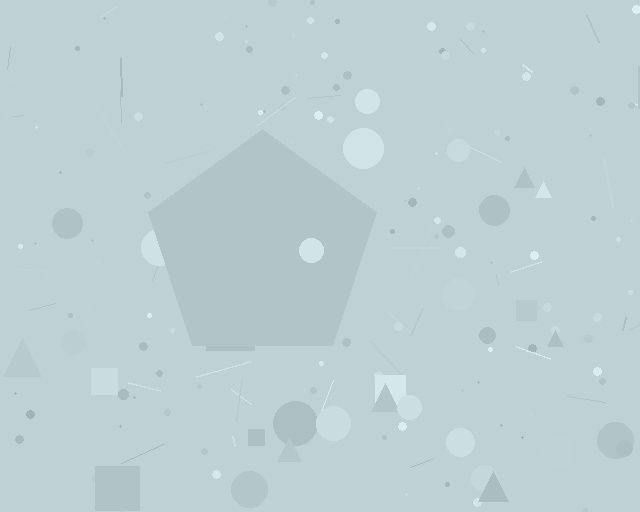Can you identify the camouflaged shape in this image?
The camouflaged shape is a pentagon.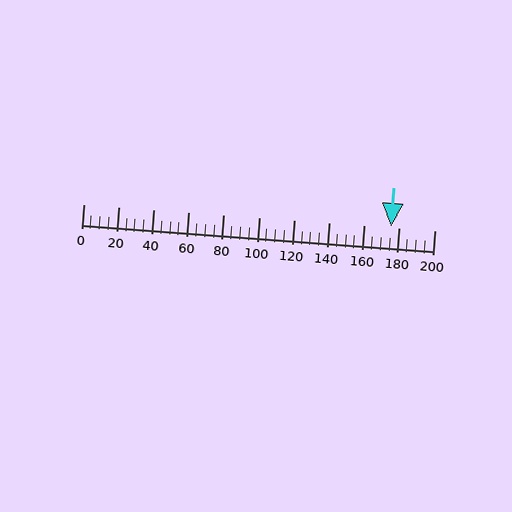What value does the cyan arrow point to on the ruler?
The cyan arrow points to approximately 175.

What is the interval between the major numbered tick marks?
The major tick marks are spaced 20 units apart.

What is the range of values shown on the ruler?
The ruler shows values from 0 to 200.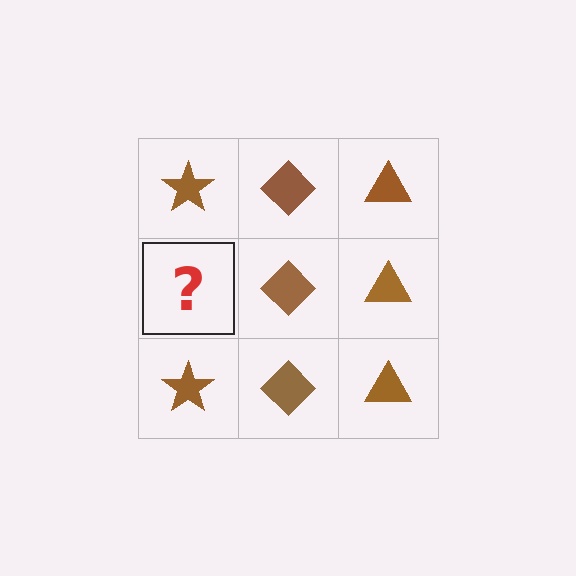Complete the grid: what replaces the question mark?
The question mark should be replaced with a brown star.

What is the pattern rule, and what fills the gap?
The rule is that each column has a consistent shape. The gap should be filled with a brown star.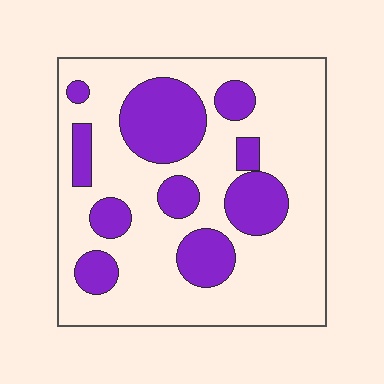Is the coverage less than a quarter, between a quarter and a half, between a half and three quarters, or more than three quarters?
Between a quarter and a half.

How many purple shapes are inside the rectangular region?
10.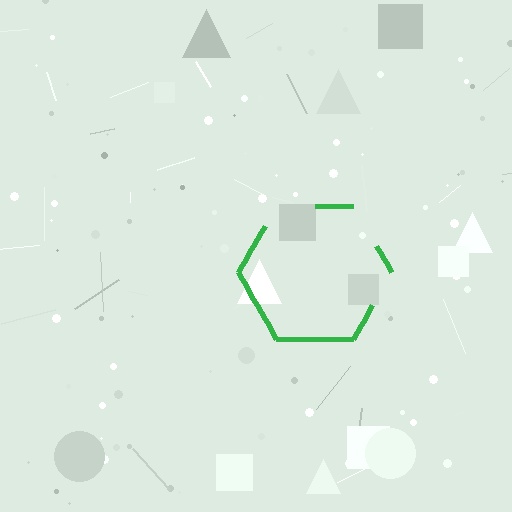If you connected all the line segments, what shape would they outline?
They would outline a hexagon.